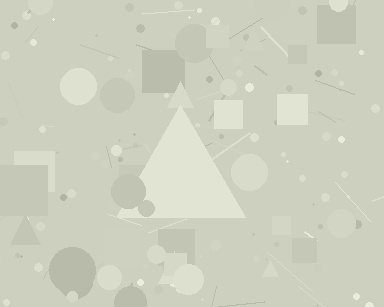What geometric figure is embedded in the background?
A triangle is embedded in the background.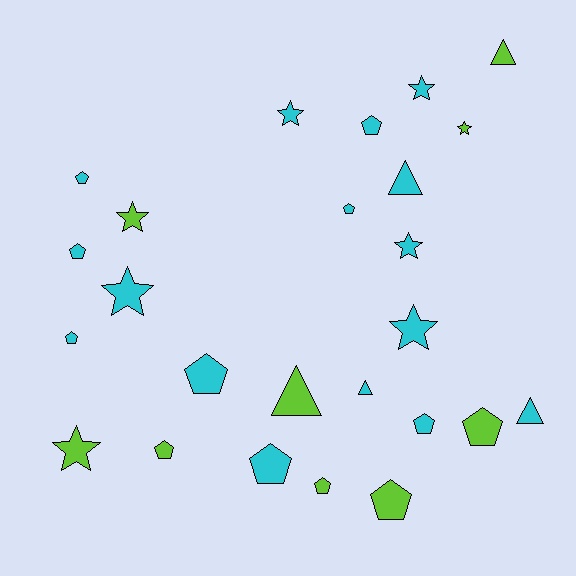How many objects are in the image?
There are 25 objects.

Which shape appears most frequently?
Pentagon, with 12 objects.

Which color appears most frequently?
Cyan, with 16 objects.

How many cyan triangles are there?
There are 3 cyan triangles.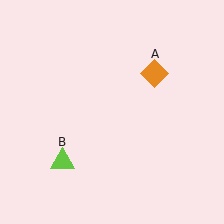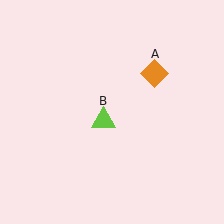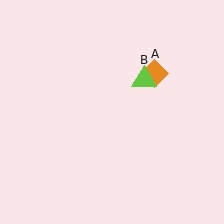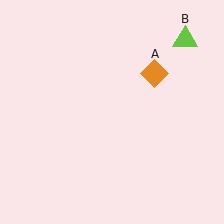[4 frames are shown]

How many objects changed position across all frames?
1 object changed position: lime triangle (object B).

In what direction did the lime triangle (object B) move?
The lime triangle (object B) moved up and to the right.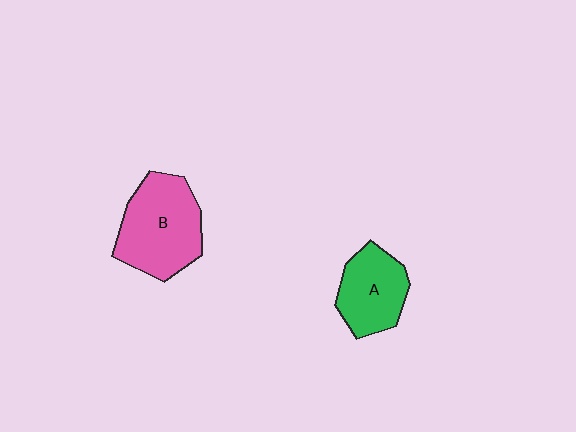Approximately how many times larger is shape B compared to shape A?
Approximately 1.4 times.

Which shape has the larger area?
Shape B (pink).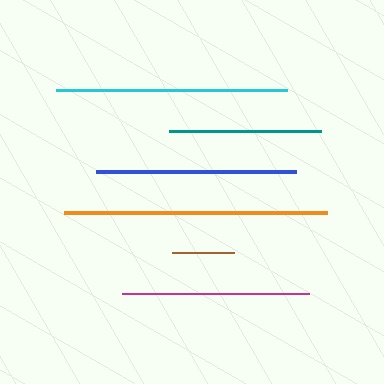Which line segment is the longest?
The orange line is the longest at approximately 263 pixels.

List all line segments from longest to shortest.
From longest to shortest: orange, cyan, blue, magenta, teal, brown.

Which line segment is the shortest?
The brown line is the shortest at approximately 62 pixels.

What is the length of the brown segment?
The brown segment is approximately 62 pixels long.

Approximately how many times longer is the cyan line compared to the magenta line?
The cyan line is approximately 1.2 times the length of the magenta line.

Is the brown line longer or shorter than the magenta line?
The magenta line is longer than the brown line.